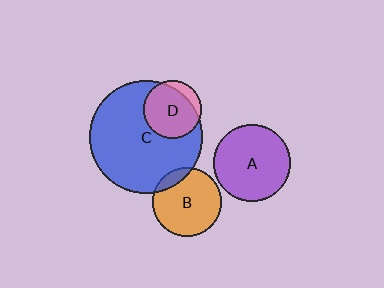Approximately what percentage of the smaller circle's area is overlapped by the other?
Approximately 85%.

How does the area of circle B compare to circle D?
Approximately 1.4 times.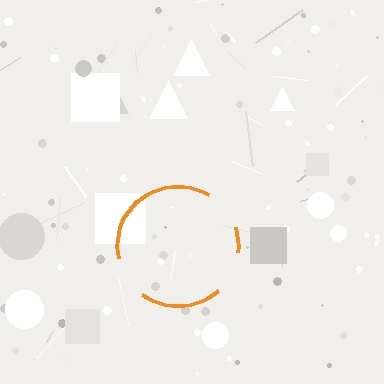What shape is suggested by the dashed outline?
The dashed outline suggests a circle.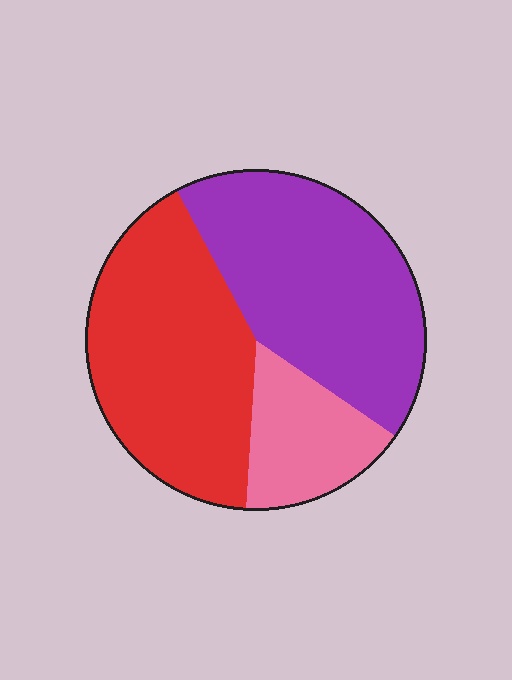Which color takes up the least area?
Pink, at roughly 15%.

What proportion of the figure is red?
Red takes up about two fifths (2/5) of the figure.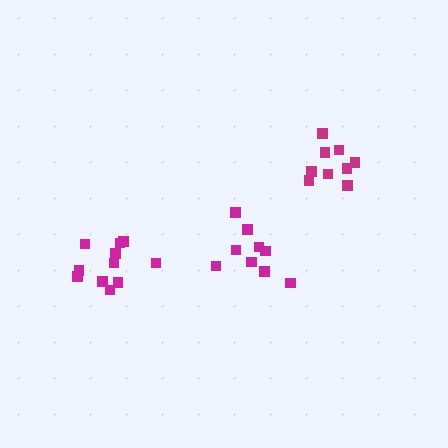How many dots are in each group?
Group 1: 9 dots, Group 2: 9 dots, Group 3: 11 dots (29 total).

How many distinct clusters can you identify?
There are 3 distinct clusters.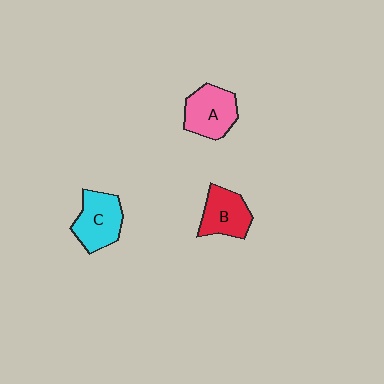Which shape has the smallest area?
Shape B (red).